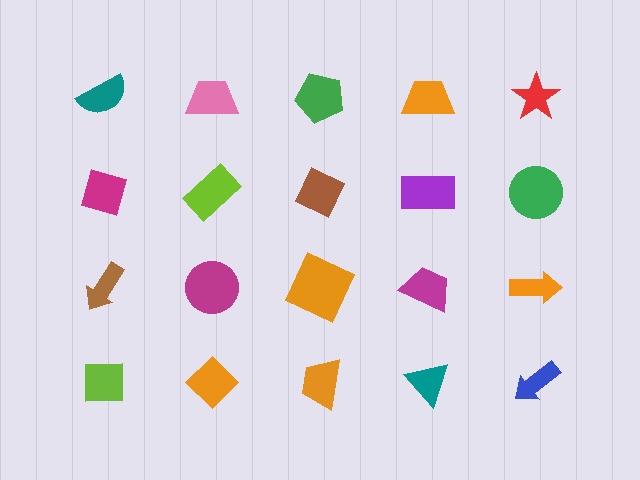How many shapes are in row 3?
5 shapes.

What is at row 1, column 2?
A pink trapezoid.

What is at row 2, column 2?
A lime rectangle.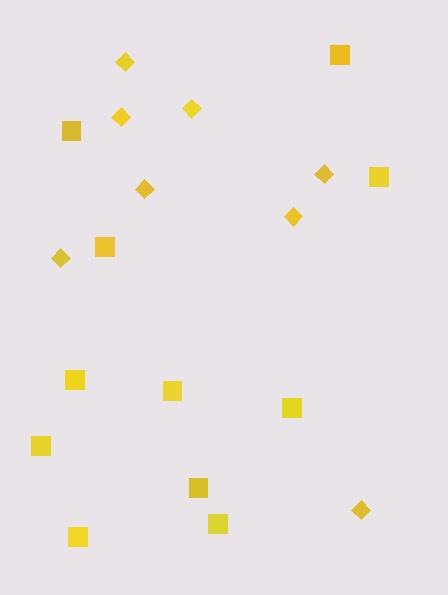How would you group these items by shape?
There are 2 groups: one group of diamonds (8) and one group of squares (11).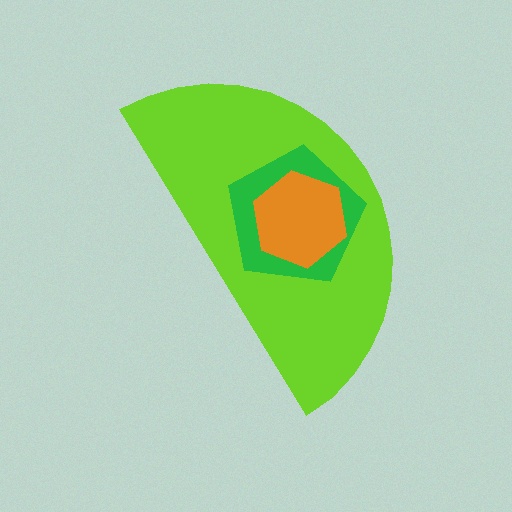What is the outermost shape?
The lime semicircle.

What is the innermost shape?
The orange hexagon.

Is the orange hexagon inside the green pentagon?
Yes.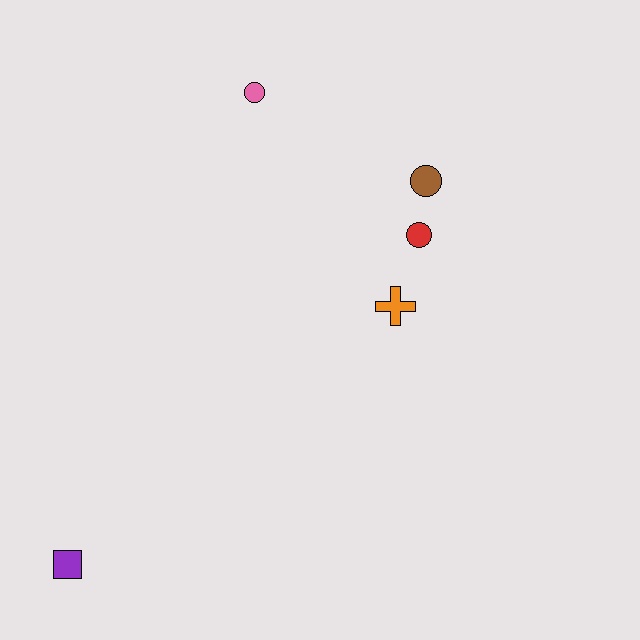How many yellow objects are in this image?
There are no yellow objects.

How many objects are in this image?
There are 5 objects.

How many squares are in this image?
There is 1 square.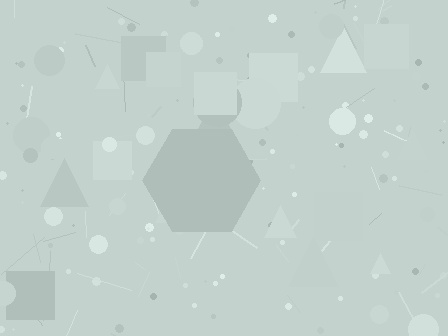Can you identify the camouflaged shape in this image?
The camouflaged shape is a hexagon.